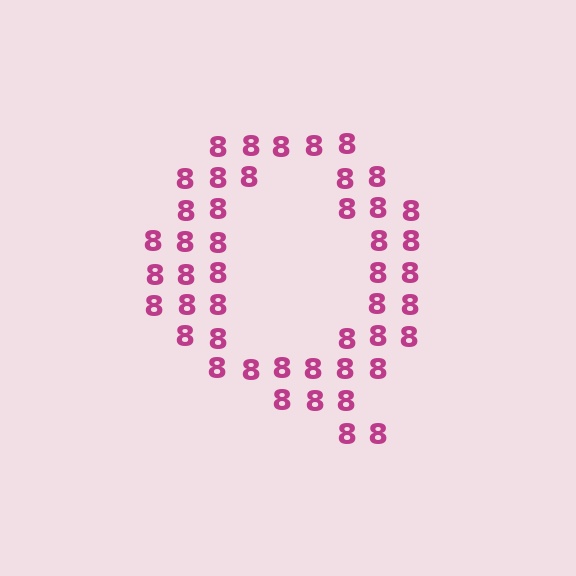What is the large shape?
The large shape is the letter Q.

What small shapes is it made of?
It is made of small digit 8's.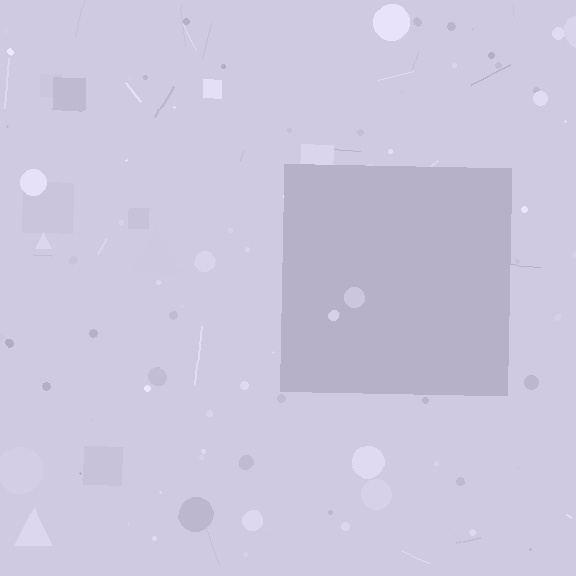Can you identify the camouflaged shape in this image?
The camouflaged shape is a square.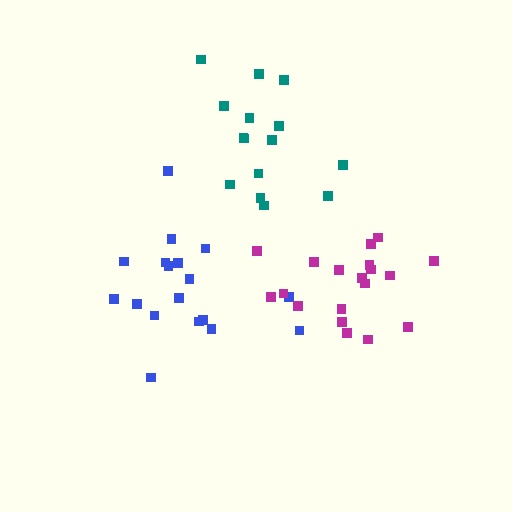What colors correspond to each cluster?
The clusters are colored: teal, blue, magenta.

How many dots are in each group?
Group 1: 15 dots, Group 2: 18 dots, Group 3: 19 dots (52 total).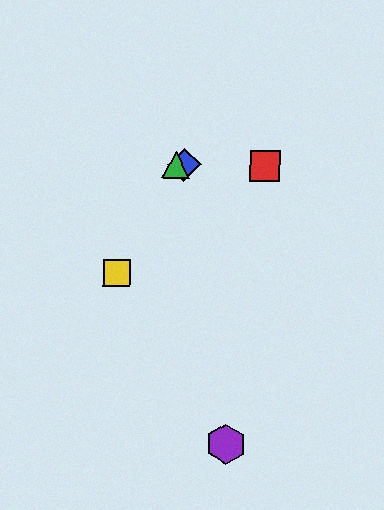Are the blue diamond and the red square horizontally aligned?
Yes, both are at y≈165.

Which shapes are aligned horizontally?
The red square, the blue diamond, the green triangle are aligned horizontally.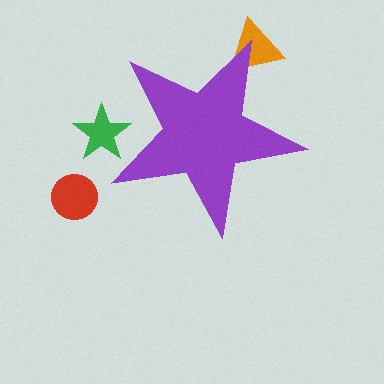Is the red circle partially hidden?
No, the red circle is fully visible.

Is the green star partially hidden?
Yes, the green star is partially hidden behind the purple star.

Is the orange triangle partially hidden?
Yes, the orange triangle is partially hidden behind the purple star.